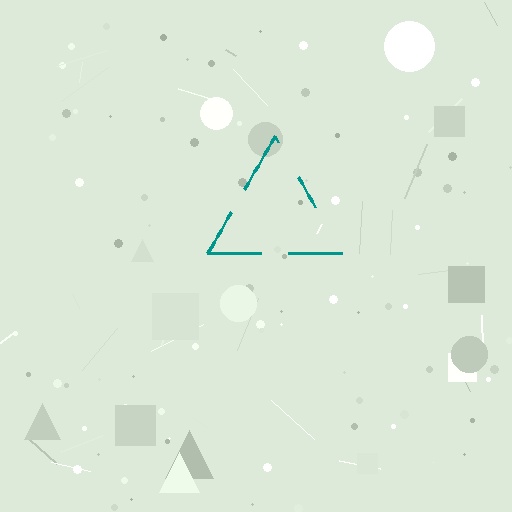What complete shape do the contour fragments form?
The contour fragments form a triangle.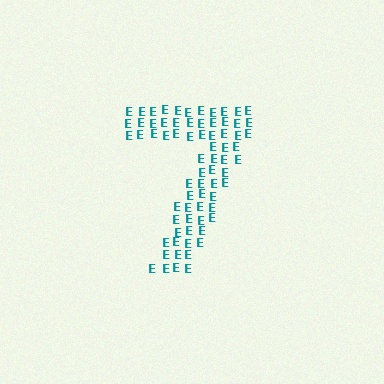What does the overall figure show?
The overall figure shows the digit 7.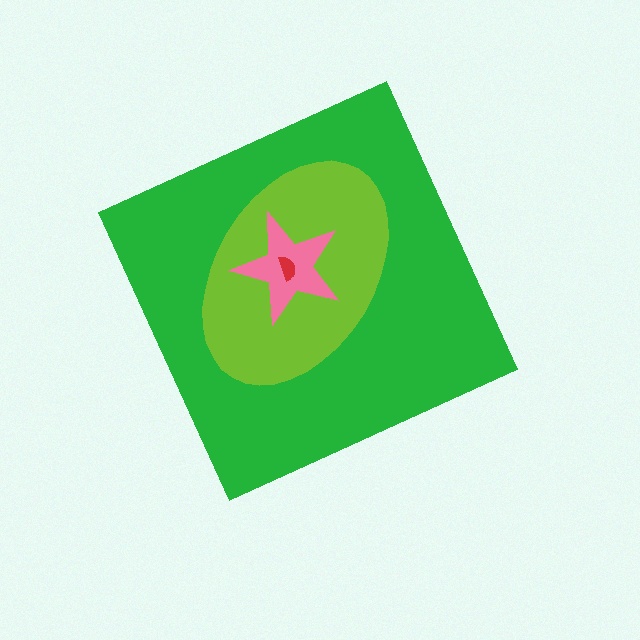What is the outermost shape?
The green diamond.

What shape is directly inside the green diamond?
The lime ellipse.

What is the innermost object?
The red semicircle.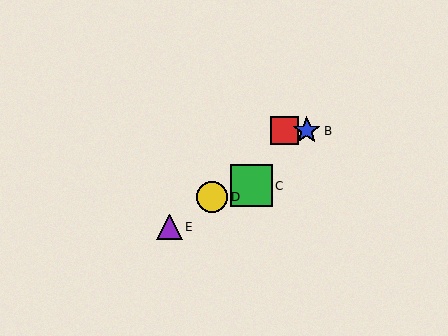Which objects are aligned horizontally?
Objects A, B are aligned horizontally.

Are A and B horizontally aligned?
Yes, both are at y≈131.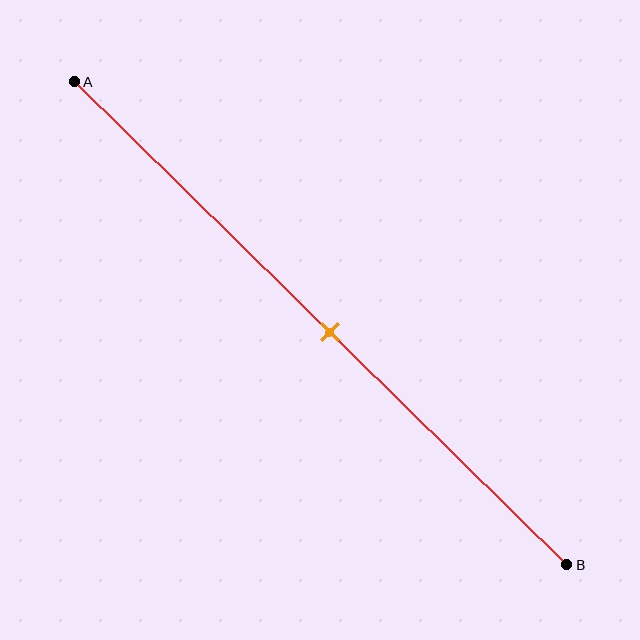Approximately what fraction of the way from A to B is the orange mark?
The orange mark is approximately 50% of the way from A to B.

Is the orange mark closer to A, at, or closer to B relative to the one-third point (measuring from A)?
The orange mark is closer to point B than the one-third point of segment AB.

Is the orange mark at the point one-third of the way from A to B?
No, the mark is at about 50% from A, not at the 33% one-third point.